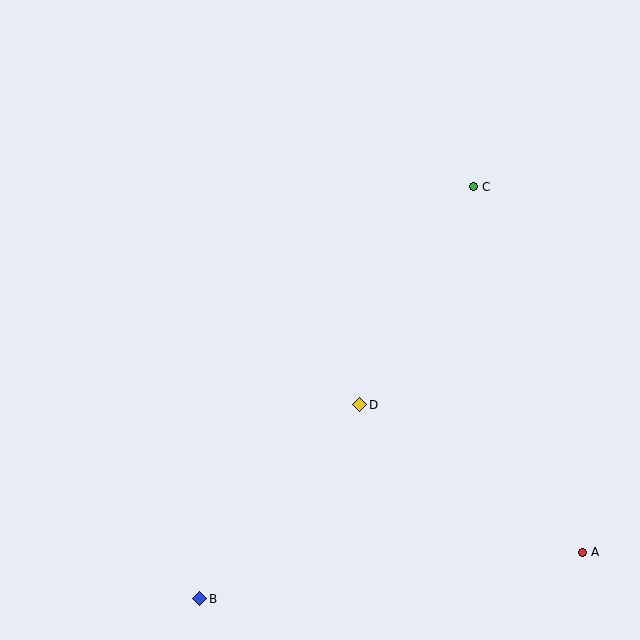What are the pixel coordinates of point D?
Point D is at (360, 405).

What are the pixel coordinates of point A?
Point A is at (582, 552).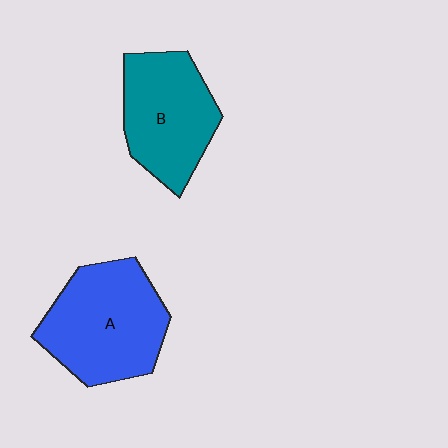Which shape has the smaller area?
Shape B (teal).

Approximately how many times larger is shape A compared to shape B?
Approximately 1.2 times.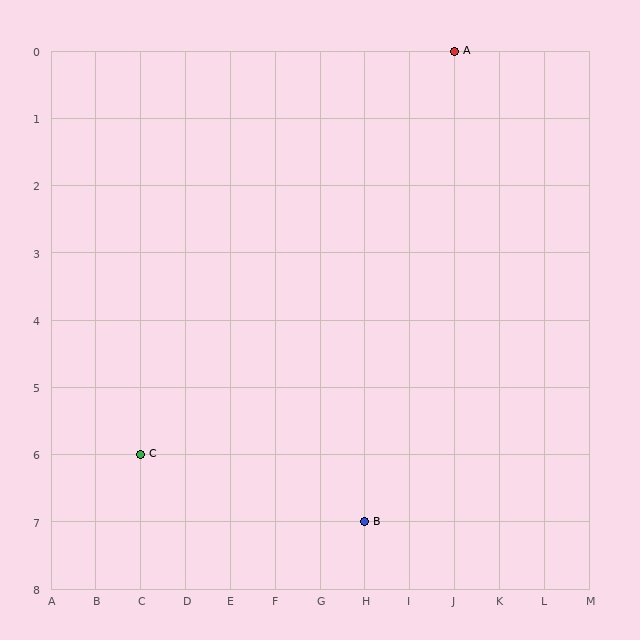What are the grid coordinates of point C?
Point C is at grid coordinates (C, 6).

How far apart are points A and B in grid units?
Points A and B are 2 columns and 7 rows apart (about 7.3 grid units diagonally).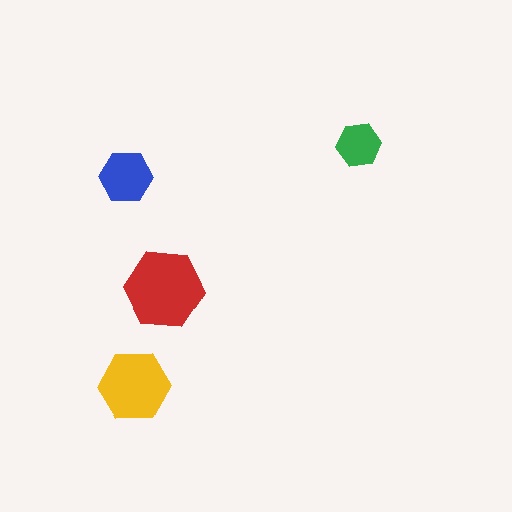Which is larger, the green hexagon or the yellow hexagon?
The yellow one.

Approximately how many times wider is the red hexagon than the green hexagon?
About 2 times wider.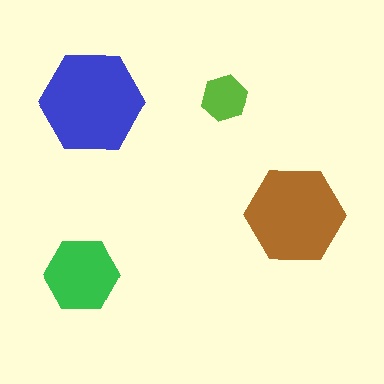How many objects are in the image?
There are 4 objects in the image.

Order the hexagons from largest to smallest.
the blue one, the brown one, the green one, the lime one.